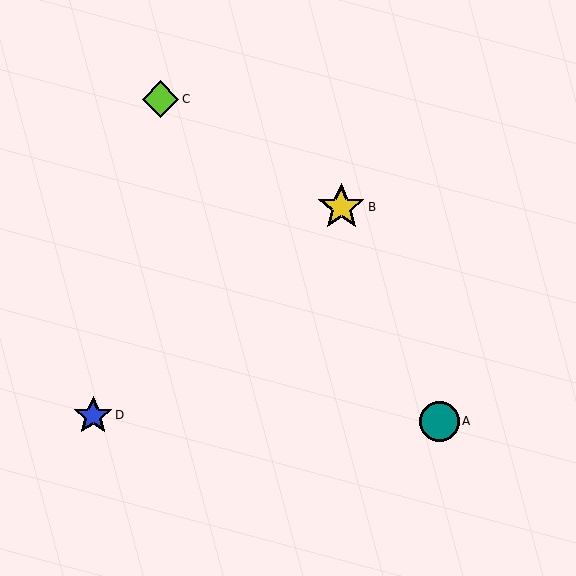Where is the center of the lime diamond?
The center of the lime diamond is at (161, 99).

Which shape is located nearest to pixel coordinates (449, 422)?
The teal circle (labeled A) at (439, 421) is nearest to that location.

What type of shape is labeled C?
Shape C is a lime diamond.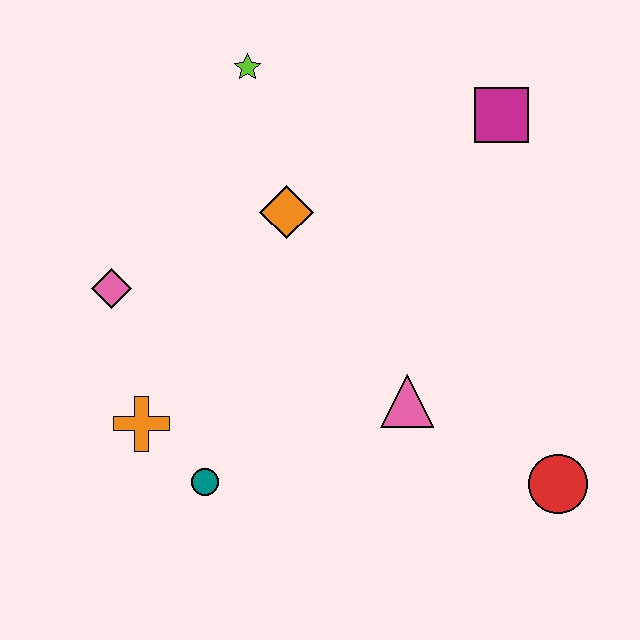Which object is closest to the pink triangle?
The red circle is closest to the pink triangle.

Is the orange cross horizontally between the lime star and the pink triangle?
No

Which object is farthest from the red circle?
The lime star is farthest from the red circle.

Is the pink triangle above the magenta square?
No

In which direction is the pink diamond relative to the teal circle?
The pink diamond is above the teal circle.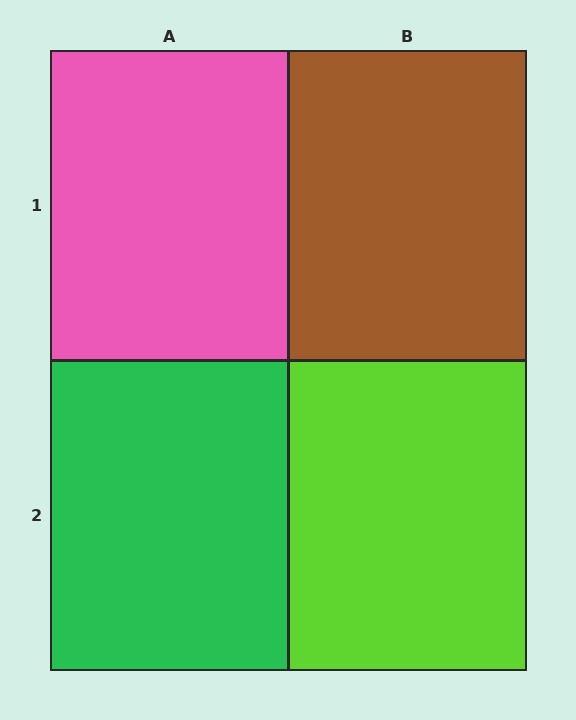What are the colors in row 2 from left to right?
Green, lime.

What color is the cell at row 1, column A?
Pink.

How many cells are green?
1 cell is green.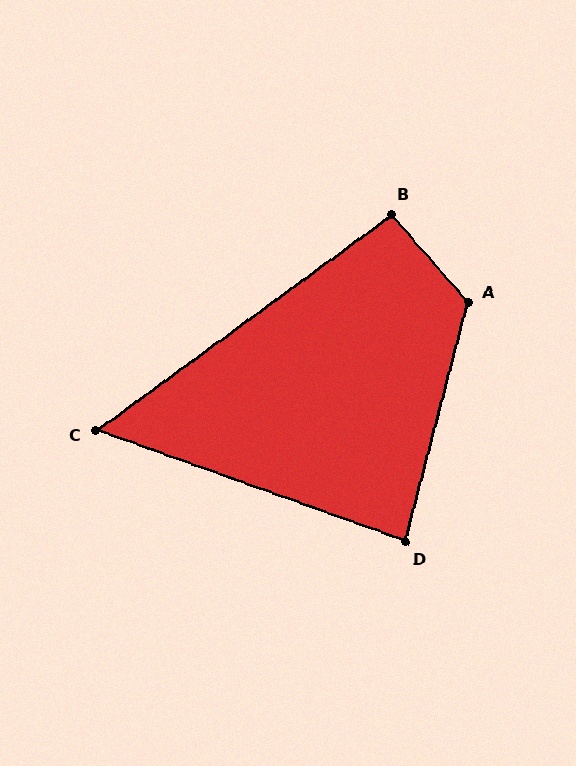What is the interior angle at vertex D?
Approximately 85 degrees (acute).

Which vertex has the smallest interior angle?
C, at approximately 56 degrees.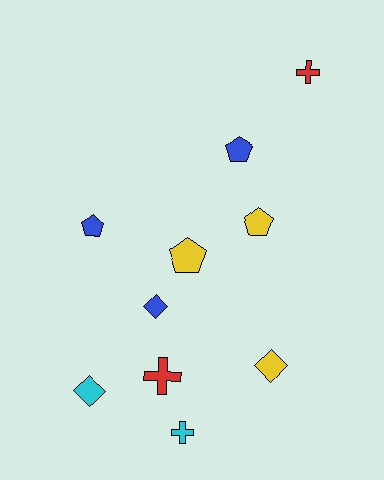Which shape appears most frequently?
Pentagon, with 4 objects.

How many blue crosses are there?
There are no blue crosses.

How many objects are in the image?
There are 10 objects.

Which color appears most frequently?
Yellow, with 3 objects.